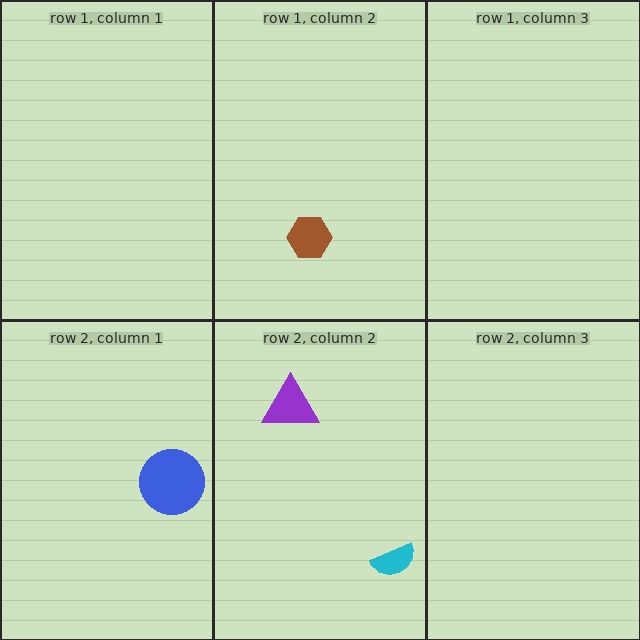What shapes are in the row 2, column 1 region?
The blue circle.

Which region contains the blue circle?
The row 2, column 1 region.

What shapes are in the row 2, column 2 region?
The purple triangle, the cyan semicircle.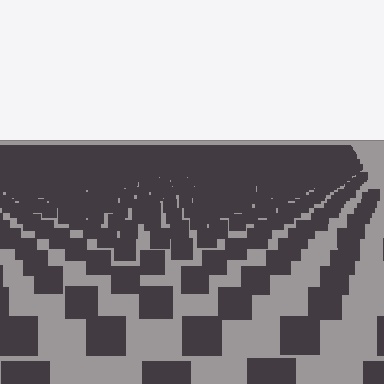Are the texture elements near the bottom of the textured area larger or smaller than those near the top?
Larger. Near the bottom, elements are closer to the viewer and appear at a bigger on-screen size.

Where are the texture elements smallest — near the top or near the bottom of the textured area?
Near the top.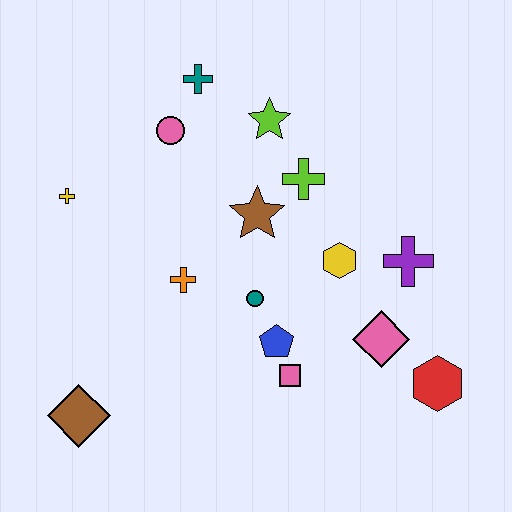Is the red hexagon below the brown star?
Yes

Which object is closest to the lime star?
The lime cross is closest to the lime star.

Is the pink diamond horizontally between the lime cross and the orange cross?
No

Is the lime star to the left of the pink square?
Yes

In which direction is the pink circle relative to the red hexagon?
The pink circle is to the left of the red hexagon.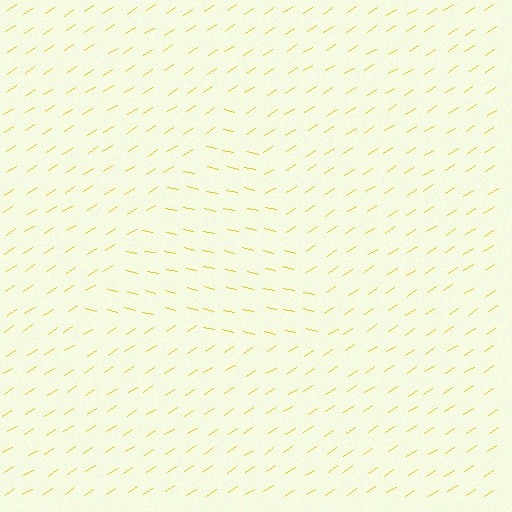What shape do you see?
I see a triangle.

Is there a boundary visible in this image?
Yes, there is a texture boundary formed by a change in line orientation.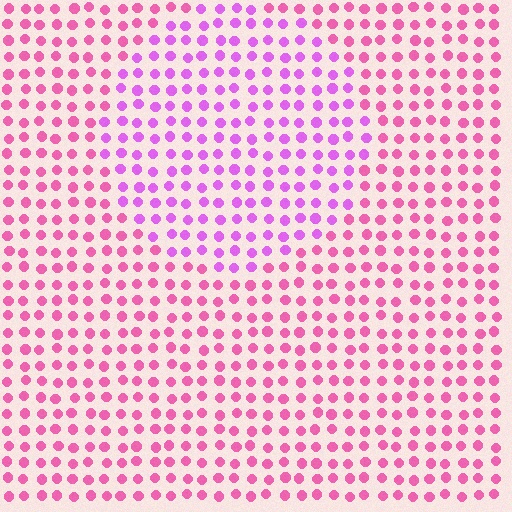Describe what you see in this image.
The image is filled with small pink elements in a uniform arrangement. A circle-shaped region is visible where the elements are tinted to a slightly different hue, forming a subtle color boundary.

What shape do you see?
I see a circle.